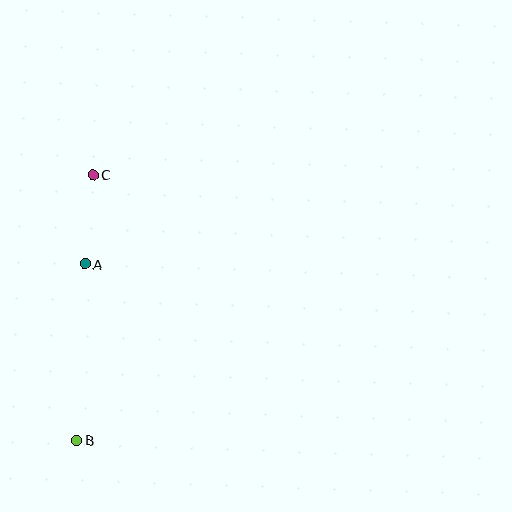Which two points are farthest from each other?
Points B and C are farthest from each other.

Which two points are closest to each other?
Points A and C are closest to each other.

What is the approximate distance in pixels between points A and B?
The distance between A and B is approximately 176 pixels.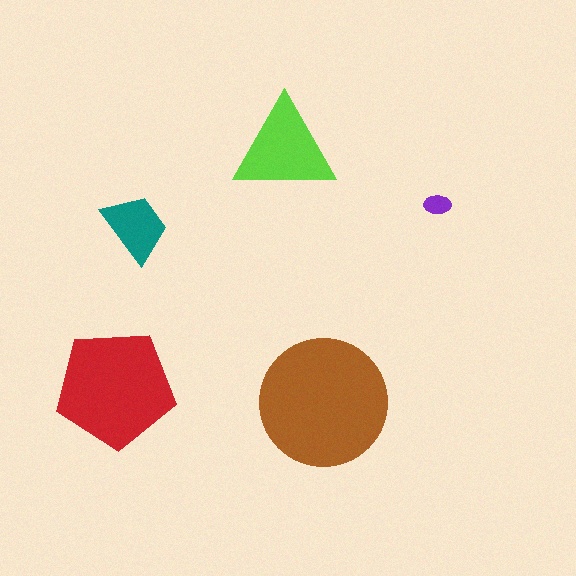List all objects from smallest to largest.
The purple ellipse, the teal trapezoid, the lime triangle, the red pentagon, the brown circle.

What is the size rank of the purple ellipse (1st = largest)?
5th.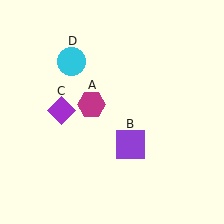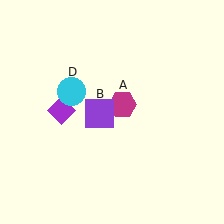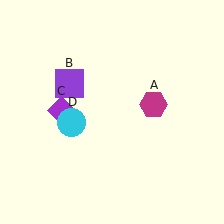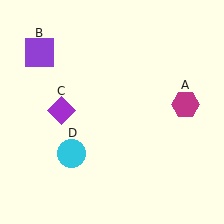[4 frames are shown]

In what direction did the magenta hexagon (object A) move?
The magenta hexagon (object A) moved right.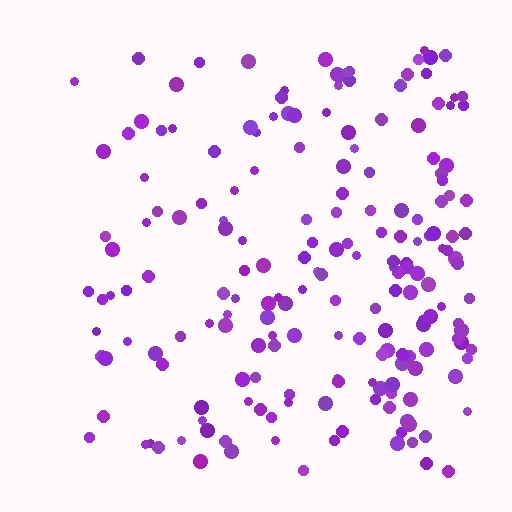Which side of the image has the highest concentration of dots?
The right.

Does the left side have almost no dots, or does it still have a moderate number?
Still a moderate number, just noticeably fewer than the right.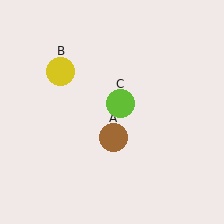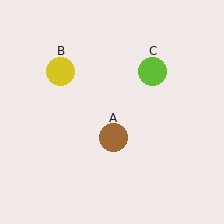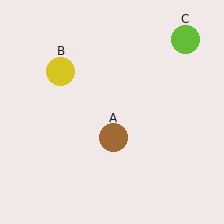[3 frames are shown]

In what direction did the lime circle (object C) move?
The lime circle (object C) moved up and to the right.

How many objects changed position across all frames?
1 object changed position: lime circle (object C).